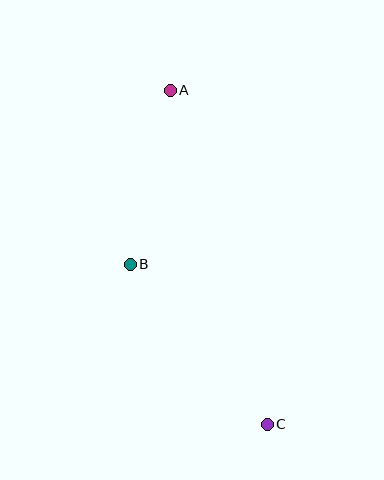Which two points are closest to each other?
Points A and B are closest to each other.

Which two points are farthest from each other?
Points A and C are farthest from each other.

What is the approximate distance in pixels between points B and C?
The distance between B and C is approximately 211 pixels.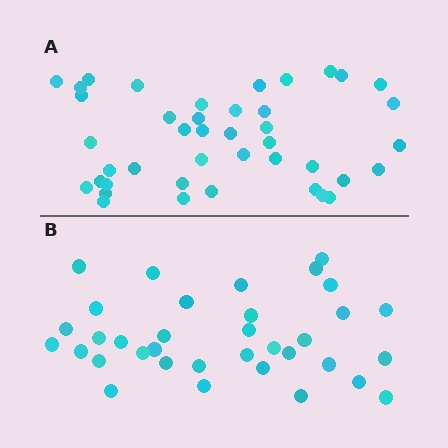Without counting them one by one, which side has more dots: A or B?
Region A (the top region) has more dots.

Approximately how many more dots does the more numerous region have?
Region A has roughly 8 or so more dots than region B.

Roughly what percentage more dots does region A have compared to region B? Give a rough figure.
About 20% more.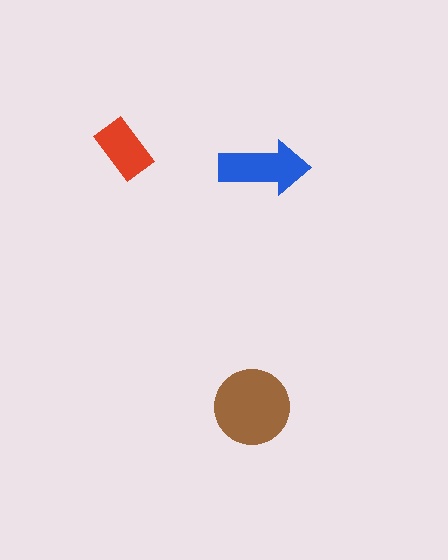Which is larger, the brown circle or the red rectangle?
The brown circle.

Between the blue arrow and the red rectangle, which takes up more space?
The blue arrow.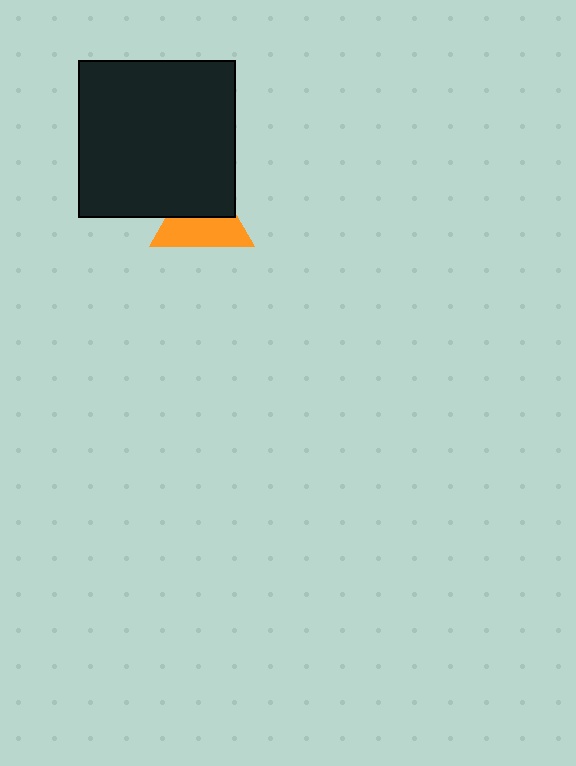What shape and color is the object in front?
The object in front is a black square.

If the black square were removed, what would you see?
You would see the complete orange triangle.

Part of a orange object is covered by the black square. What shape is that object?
It is a triangle.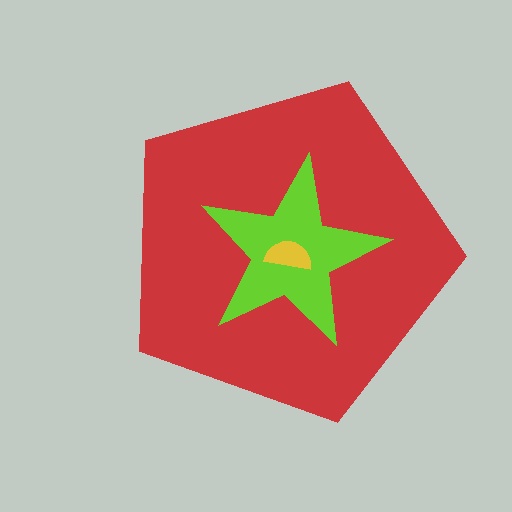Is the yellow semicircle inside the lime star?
Yes.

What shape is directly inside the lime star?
The yellow semicircle.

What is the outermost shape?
The red pentagon.